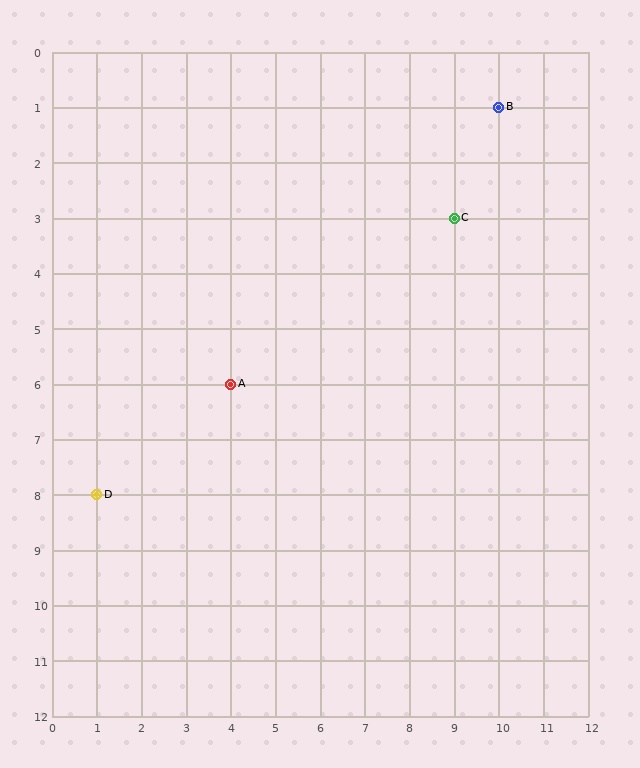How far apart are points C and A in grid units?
Points C and A are 5 columns and 3 rows apart (about 5.8 grid units diagonally).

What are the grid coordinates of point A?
Point A is at grid coordinates (4, 6).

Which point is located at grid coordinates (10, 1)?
Point B is at (10, 1).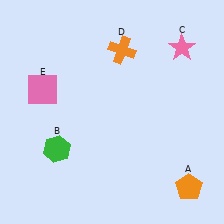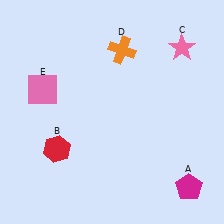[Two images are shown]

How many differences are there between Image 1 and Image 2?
There are 2 differences between the two images.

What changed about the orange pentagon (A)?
In Image 1, A is orange. In Image 2, it changed to magenta.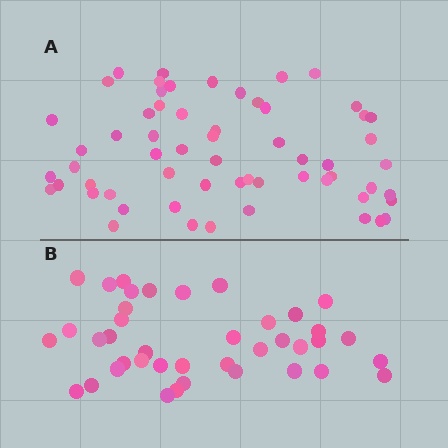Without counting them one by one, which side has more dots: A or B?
Region A (the top region) has more dots.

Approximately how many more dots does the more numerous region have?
Region A has approximately 20 more dots than region B.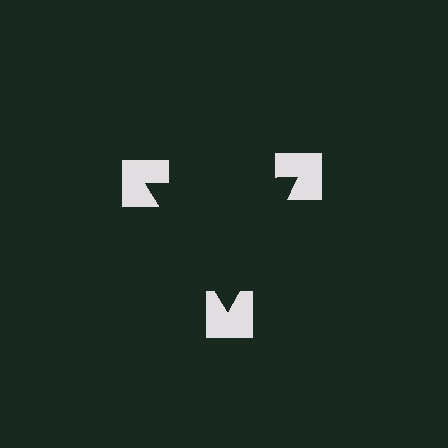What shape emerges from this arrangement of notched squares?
An illusory triangle — its edges are inferred from the aligned wedge cuts in the notched squares, not physically drawn.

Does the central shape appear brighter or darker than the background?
It typically appears slightly darker than the background, even though no actual brightness change is drawn.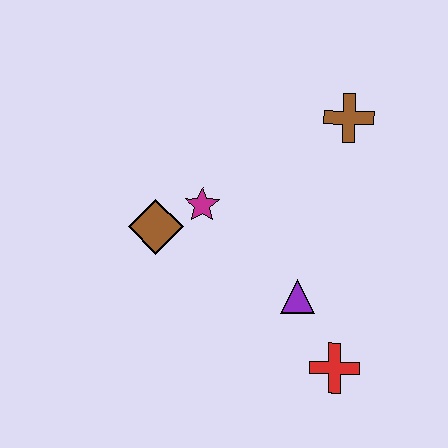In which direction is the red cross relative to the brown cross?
The red cross is below the brown cross.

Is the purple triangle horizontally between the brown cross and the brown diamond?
Yes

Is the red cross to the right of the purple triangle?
Yes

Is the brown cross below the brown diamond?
No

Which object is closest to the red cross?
The purple triangle is closest to the red cross.